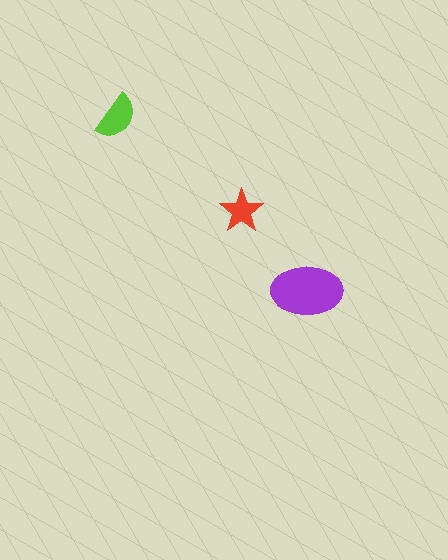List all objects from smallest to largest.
The red star, the lime semicircle, the purple ellipse.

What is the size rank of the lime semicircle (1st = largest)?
2nd.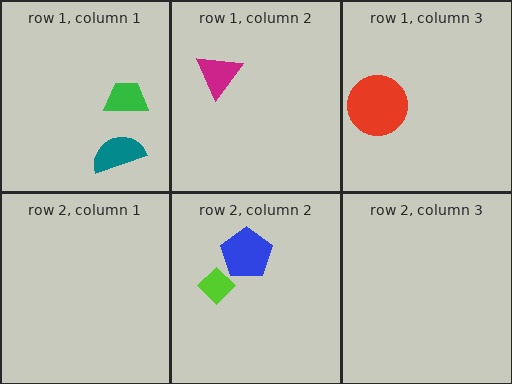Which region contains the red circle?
The row 1, column 3 region.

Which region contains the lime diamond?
The row 2, column 2 region.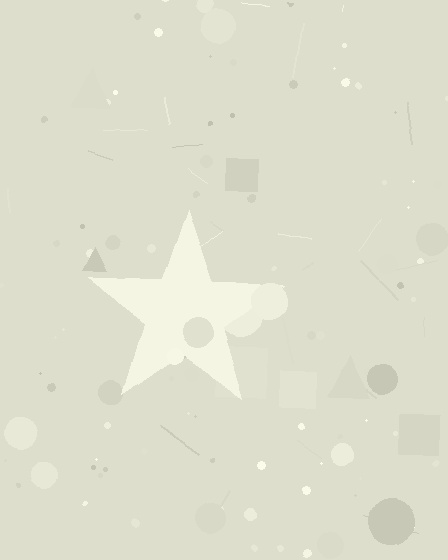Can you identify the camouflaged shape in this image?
The camouflaged shape is a star.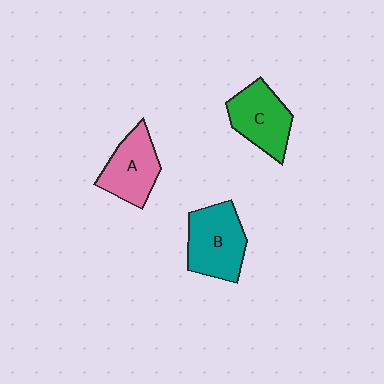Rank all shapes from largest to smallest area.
From largest to smallest: B (teal), C (green), A (pink).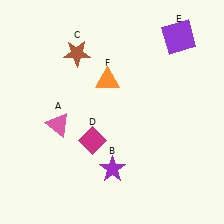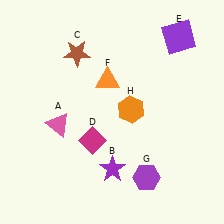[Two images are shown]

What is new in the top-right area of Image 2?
An orange hexagon (H) was added in the top-right area of Image 2.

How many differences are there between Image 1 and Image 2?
There are 2 differences between the two images.